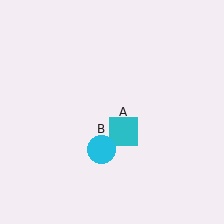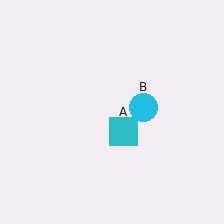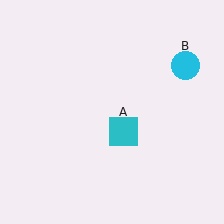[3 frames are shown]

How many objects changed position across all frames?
1 object changed position: cyan circle (object B).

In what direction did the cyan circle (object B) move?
The cyan circle (object B) moved up and to the right.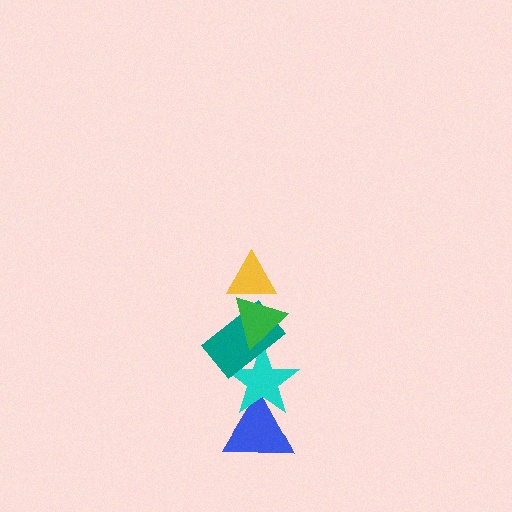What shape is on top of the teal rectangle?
The green triangle is on top of the teal rectangle.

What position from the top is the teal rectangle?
The teal rectangle is 3rd from the top.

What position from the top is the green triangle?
The green triangle is 2nd from the top.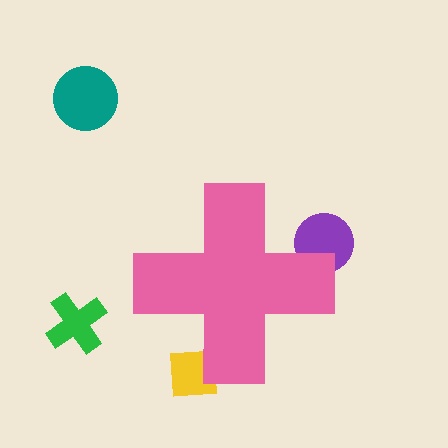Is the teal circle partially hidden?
No, the teal circle is fully visible.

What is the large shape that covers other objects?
A pink cross.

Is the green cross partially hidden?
No, the green cross is fully visible.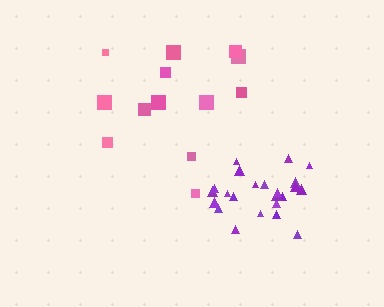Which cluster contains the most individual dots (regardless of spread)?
Purple (24).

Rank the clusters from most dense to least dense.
purple, pink.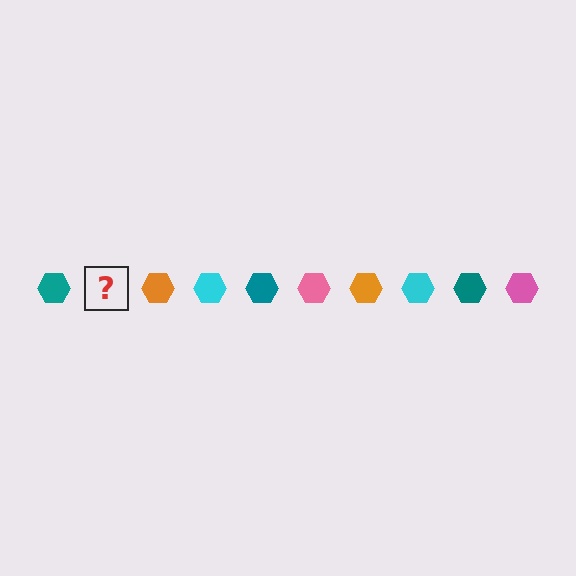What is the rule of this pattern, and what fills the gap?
The rule is that the pattern cycles through teal, pink, orange, cyan hexagons. The gap should be filled with a pink hexagon.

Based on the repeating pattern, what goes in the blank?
The blank should be a pink hexagon.